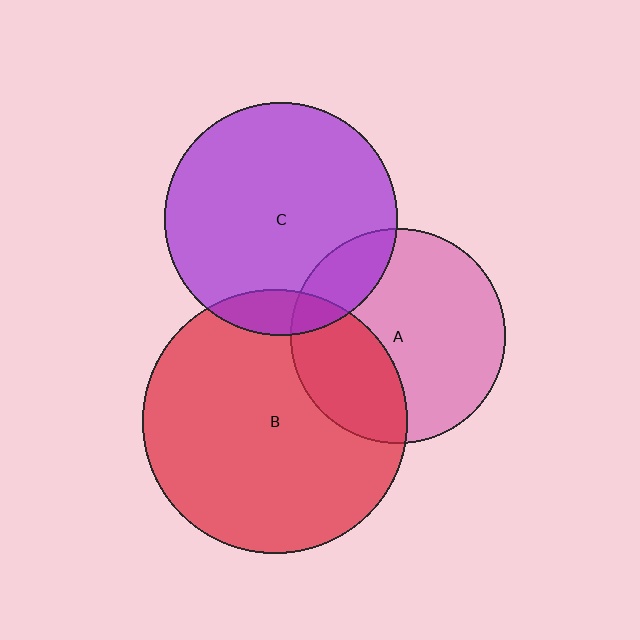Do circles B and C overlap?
Yes.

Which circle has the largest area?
Circle B (red).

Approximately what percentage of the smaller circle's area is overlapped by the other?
Approximately 10%.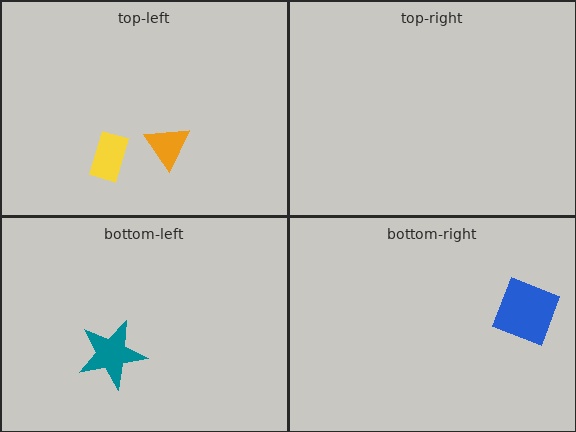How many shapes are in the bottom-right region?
1.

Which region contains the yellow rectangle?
The top-left region.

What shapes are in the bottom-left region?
The teal star.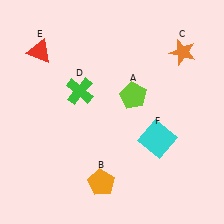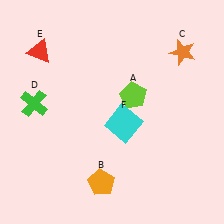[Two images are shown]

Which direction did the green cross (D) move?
The green cross (D) moved left.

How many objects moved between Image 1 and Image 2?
2 objects moved between the two images.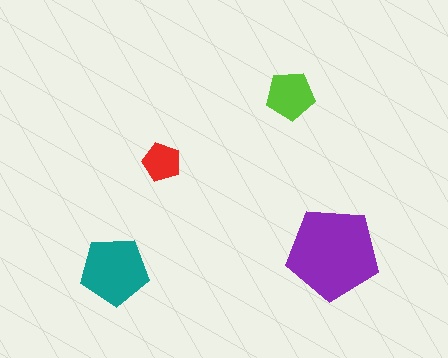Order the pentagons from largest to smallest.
the purple one, the teal one, the lime one, the red one.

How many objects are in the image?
There are 4 objects in the image.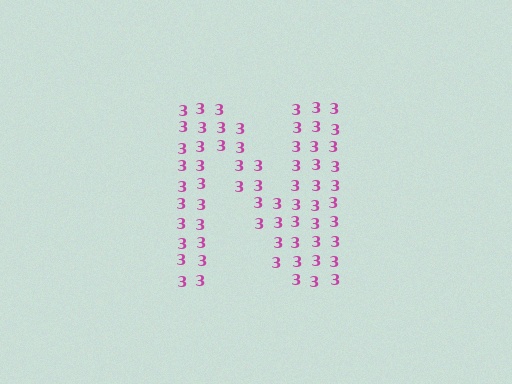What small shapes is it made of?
It is made of small digit 3's.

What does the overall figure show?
The overall figure shows the letter N.